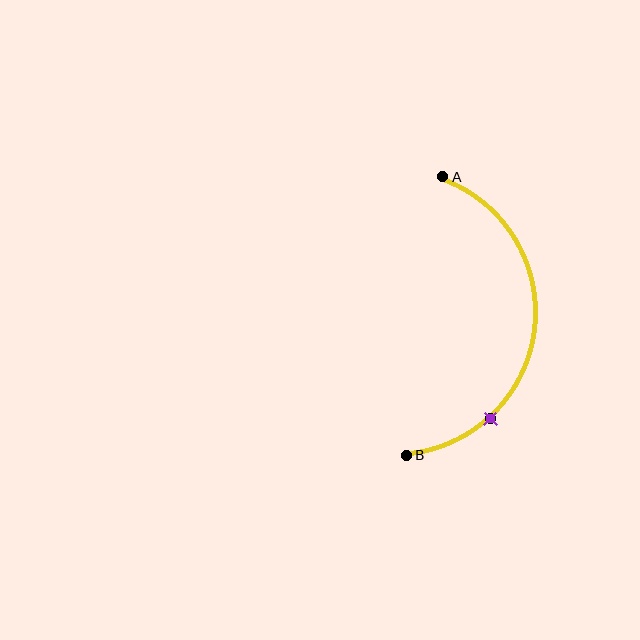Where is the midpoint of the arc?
The arc midpoint is the point on the curve farthest from the straight line joining A and B. It sits to the right of that line.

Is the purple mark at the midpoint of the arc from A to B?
No. The purple mark lies on the arc but is closer to endpoint B. The arc midpoint would be at the point on the curve equidistant along the arc from both A and B.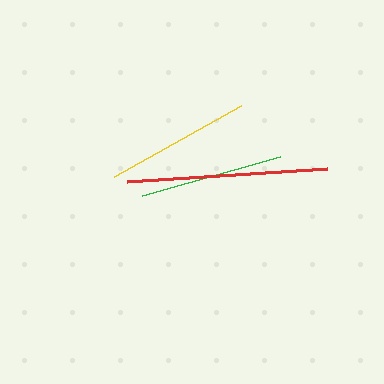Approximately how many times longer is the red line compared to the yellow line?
The red line is approximately 1.4 times the length of the yellow line.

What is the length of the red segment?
The red segment is approximately 200 pixels long.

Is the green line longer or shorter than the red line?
The red line is longer than the green line.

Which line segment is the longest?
The red line is the longest at approximately 200 pixels.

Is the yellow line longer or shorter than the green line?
The yellow line is longer than the green line.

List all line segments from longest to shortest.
From longest to shortest: red, yellow, green.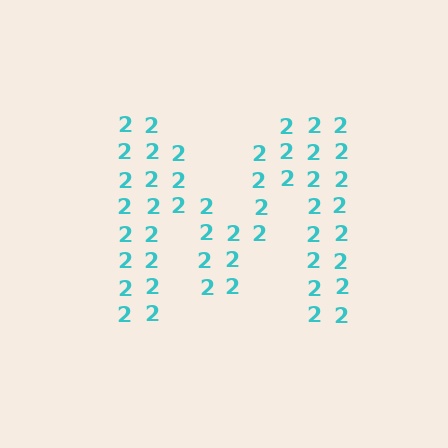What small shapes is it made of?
It is made of small digit 2's.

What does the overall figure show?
The overall figure shows the letter M.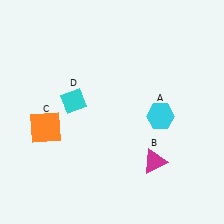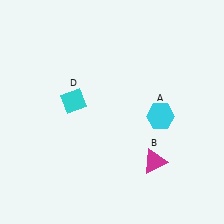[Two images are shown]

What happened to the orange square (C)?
The orange square (C) was removed in Image 2. It was in the bottom-left area of Image 1.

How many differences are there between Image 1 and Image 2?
There is 1 difference between the two images.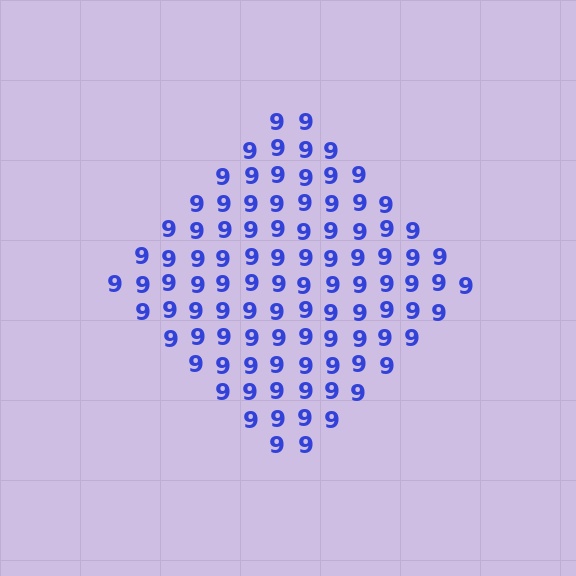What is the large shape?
The large shape is a diamond.